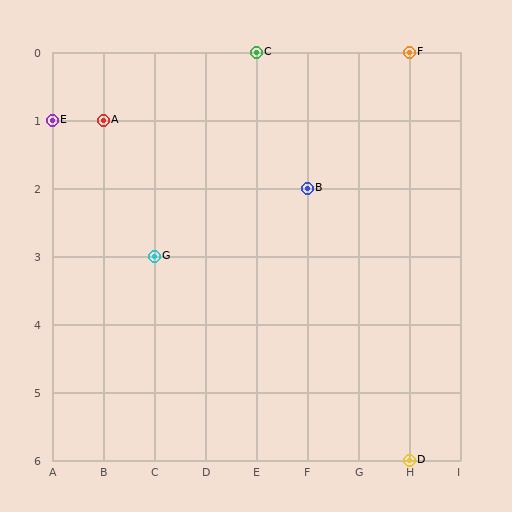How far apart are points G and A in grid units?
Points G and A are 1 column and 2 rows apart (about 2.2 grid units diagonally).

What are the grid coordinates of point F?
Point F is at grid coordinates (H, 0).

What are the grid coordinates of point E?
Point E is at grid coordinates (A, 1).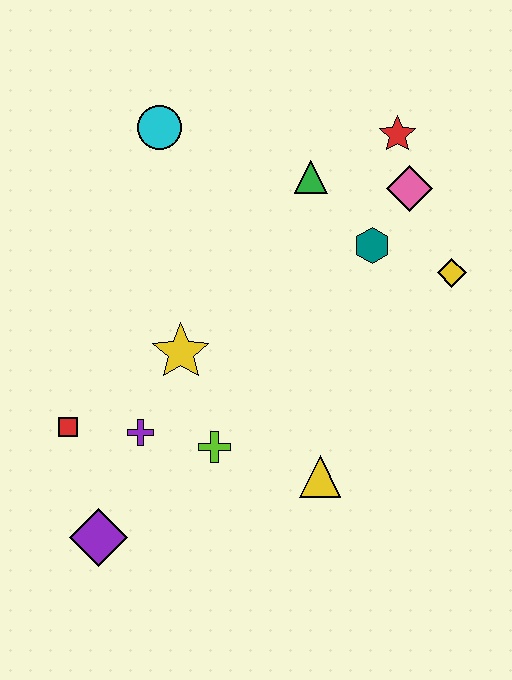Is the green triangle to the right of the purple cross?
Yes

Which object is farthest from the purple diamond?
The red star is farthest from the purple diamond.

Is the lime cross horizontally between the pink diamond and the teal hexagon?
No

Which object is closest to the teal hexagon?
The pink diamond is closest to the teal hexagon.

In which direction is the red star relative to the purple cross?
The red star is above the purple cross.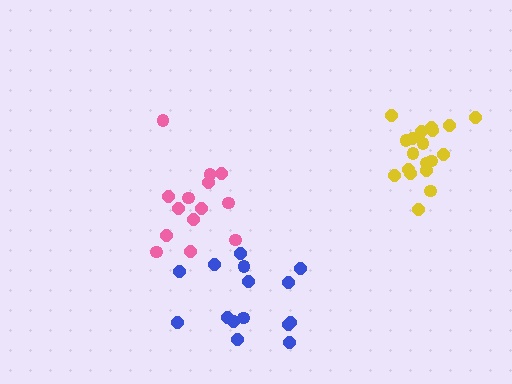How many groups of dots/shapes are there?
There are 3 groups.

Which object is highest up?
The yellow cluster is topmost.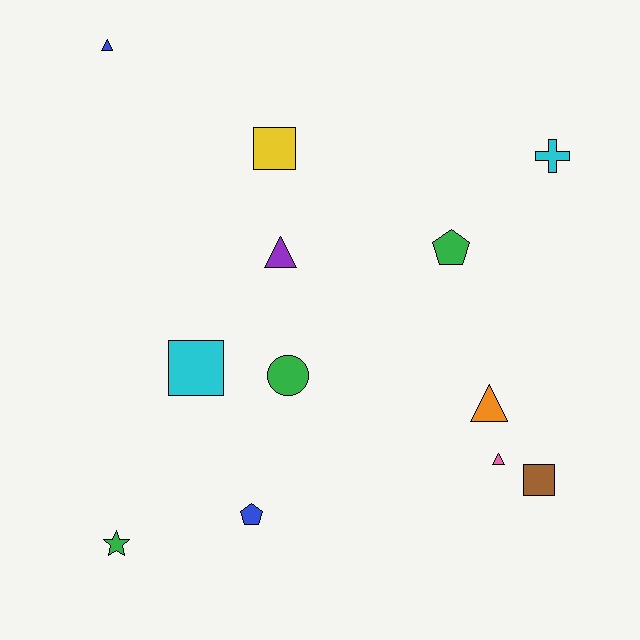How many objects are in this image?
There are 12 objects.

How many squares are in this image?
There are 3 squares.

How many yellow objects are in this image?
There is 1 yellow object.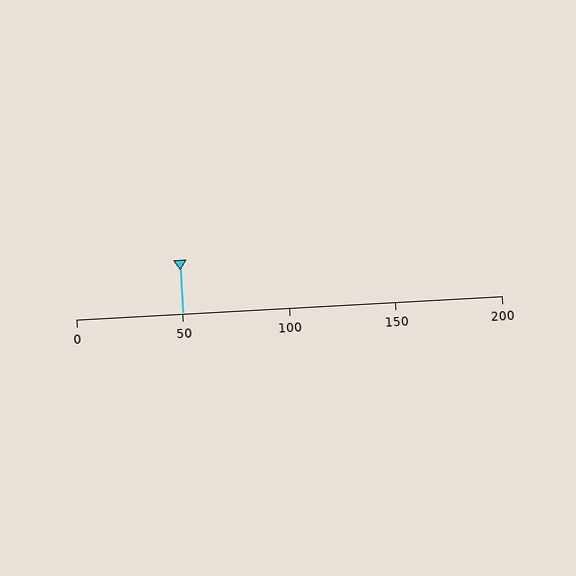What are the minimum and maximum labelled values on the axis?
The axis runs from 0 to 200.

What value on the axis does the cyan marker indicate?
The marker indicates approximately 50.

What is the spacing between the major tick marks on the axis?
The major ticks are spaced 50 apart.